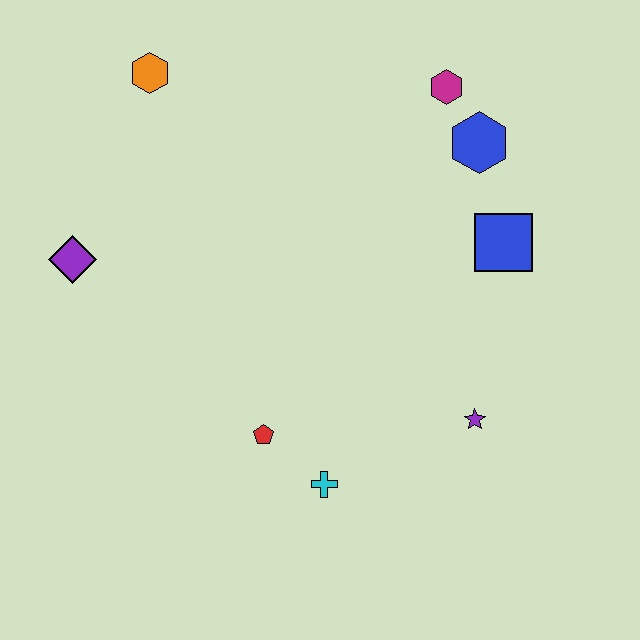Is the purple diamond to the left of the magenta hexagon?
Yes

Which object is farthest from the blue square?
The purple diamond is farthest from the blue square.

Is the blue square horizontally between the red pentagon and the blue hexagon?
No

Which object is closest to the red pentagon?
The cyan cross is closest to the red pentagon.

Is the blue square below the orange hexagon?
Yes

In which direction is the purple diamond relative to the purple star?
The purple diamond is to the left of the purple star.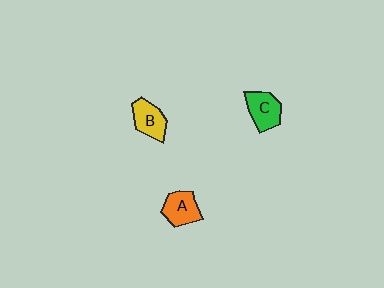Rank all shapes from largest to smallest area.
From largest to smallest: C (green), A (orange), B (yellow).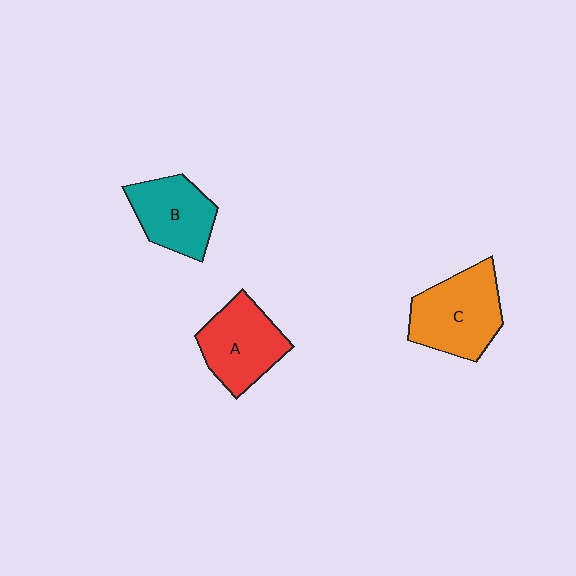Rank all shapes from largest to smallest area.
From largest to smallest: C (orange), A (red), B (teal).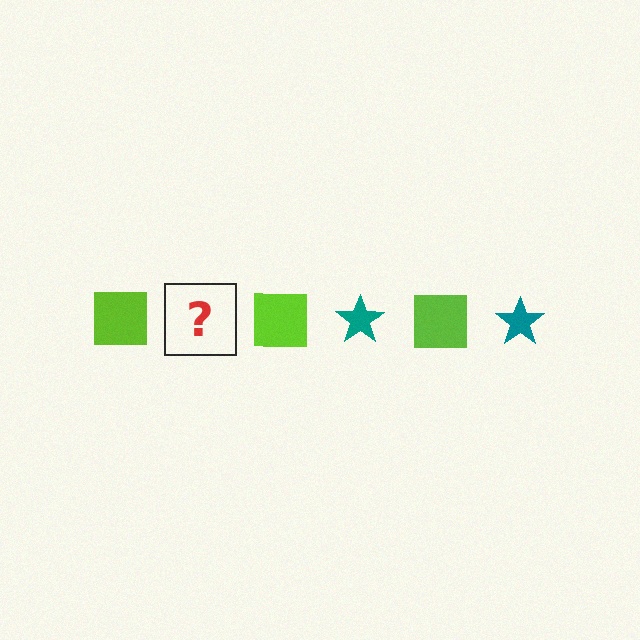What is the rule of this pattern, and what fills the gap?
The rule is that the pattern alternates between lime square and teal star. The gap should be filled with a teal star.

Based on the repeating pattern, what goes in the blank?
The blank should be a teal star.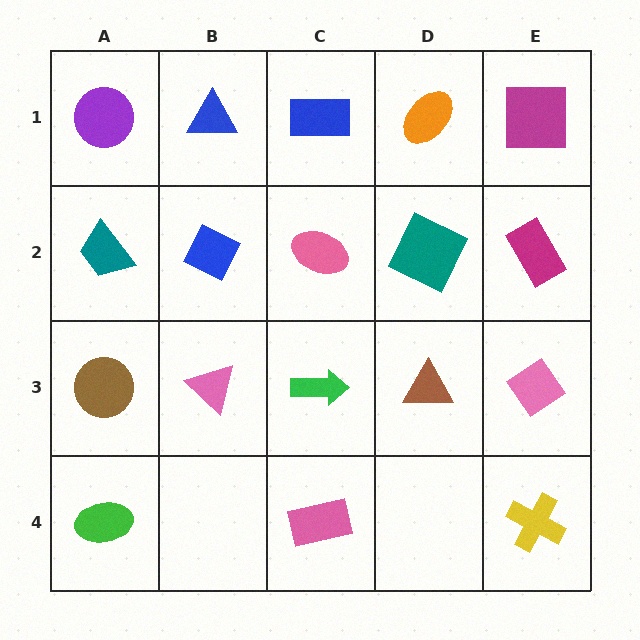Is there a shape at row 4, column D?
No, that cell is empty.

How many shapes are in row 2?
5 shapes.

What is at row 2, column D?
A teal square.